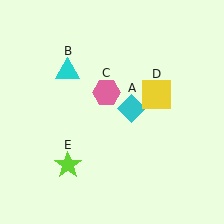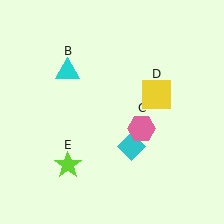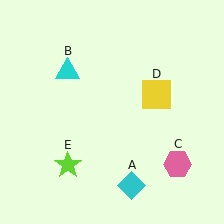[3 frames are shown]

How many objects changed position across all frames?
2 objects changed position: cyan diamond (object A), pink hexagon (object C).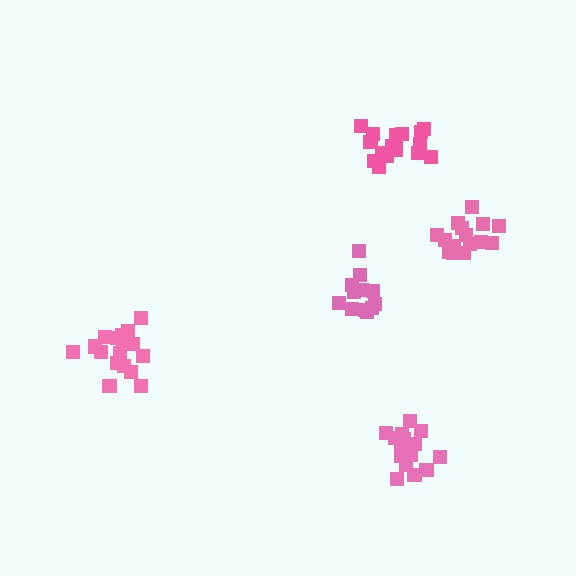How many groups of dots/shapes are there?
There are 5 groups.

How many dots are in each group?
Group 1: 16 dots, Group 2: 12 dots, Group 3: 17 dots, Group 4: 17 dots, Group 5: 15 dots (77 total).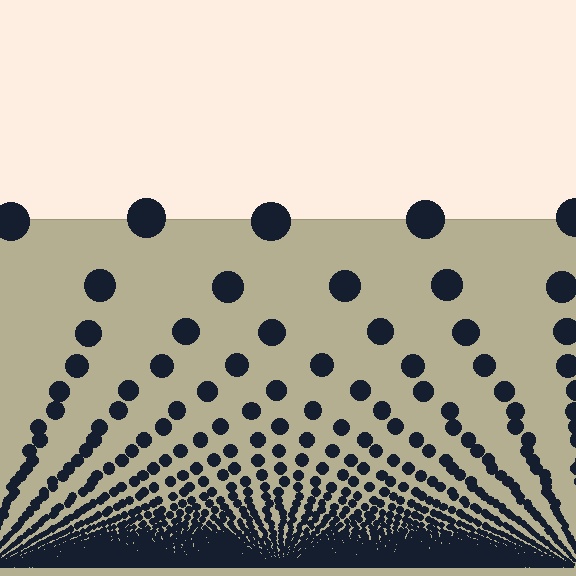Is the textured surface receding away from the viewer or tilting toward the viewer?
The surface appears to tilt toward the viewer. Texture elements get larger and sparser toward the top.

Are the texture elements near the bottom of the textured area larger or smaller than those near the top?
Smaller. The gradient is inverted — elements near the bottom are smaller and denser.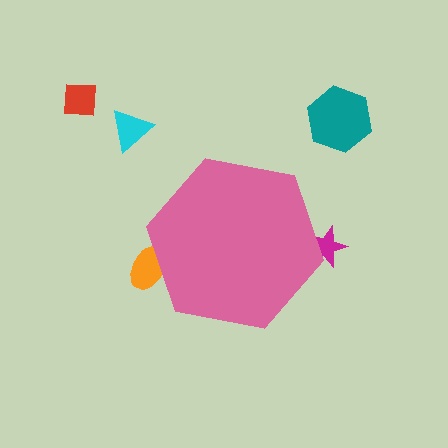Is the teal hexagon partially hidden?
No, the teal hexagon is fully visible.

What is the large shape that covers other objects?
A pink hexagon.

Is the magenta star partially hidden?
Yes, the magenta star is partially hidden behind the pink hexagon.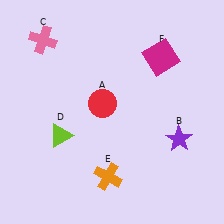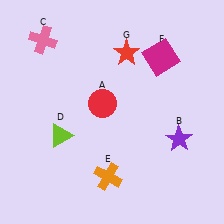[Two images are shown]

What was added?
A red star (G) was added in Image 2.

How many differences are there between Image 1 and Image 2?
There is 1 difference between the two images.